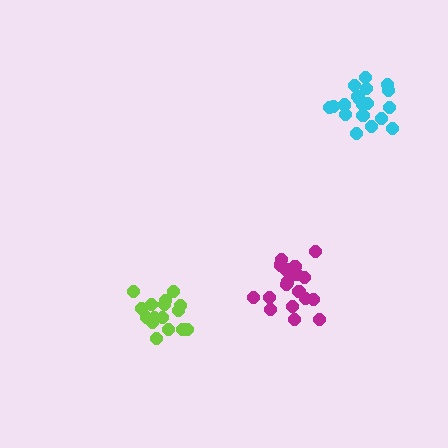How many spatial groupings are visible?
There are 3 spatial groupings.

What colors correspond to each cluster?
The clusters are colored: cyan, magenta, lime.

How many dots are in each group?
Group 1: 20 dots, Group 2: 20 dots, Group 3: 16 dots (56 total).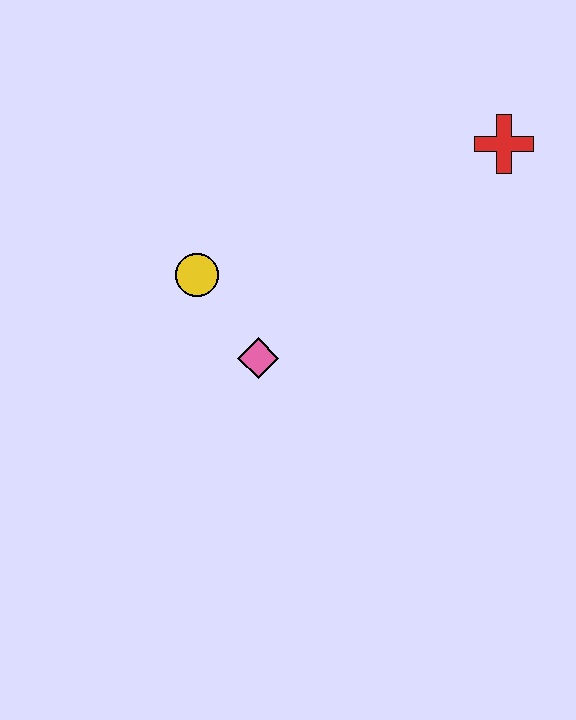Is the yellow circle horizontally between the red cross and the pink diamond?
No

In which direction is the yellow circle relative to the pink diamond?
The yellow circle is above the pink diamond.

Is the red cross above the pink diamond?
Yes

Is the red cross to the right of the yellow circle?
Yes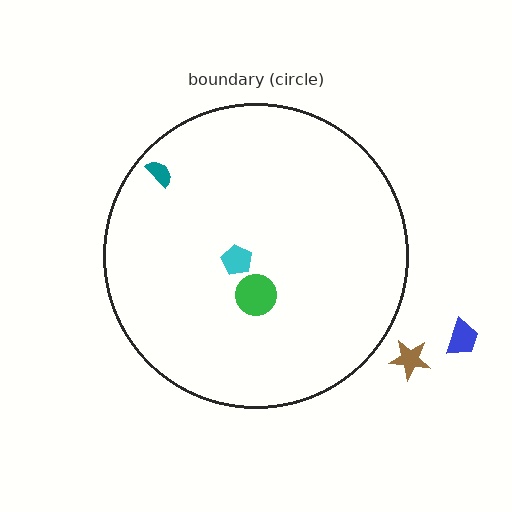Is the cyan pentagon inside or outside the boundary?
Inside.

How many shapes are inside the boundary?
3 inside, 2 outside.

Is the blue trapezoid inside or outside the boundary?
Outside.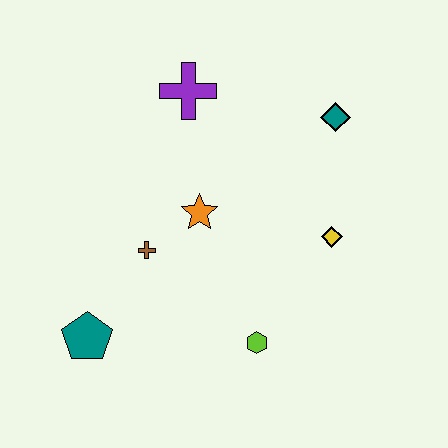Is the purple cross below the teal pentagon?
No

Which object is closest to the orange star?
The brown cross is closest to the orange star.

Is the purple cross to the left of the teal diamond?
Yes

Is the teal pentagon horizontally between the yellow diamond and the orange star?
No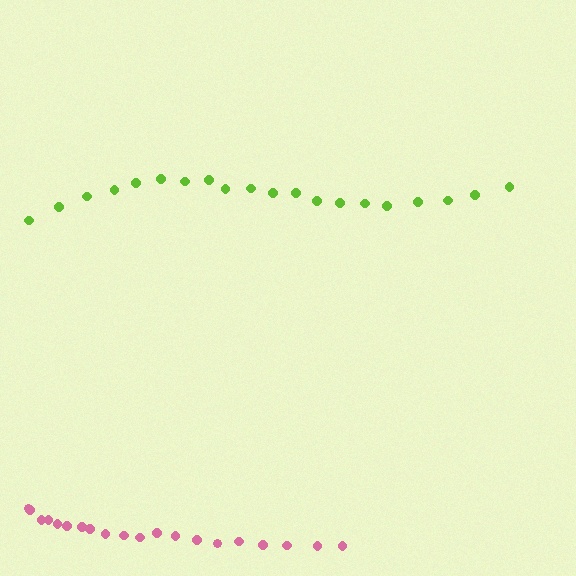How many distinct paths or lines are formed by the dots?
There are 2 distinct paths.